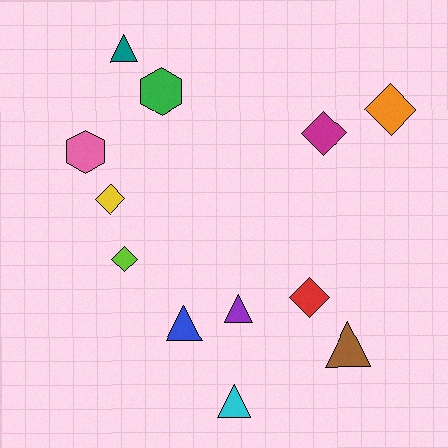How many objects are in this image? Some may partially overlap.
There are 12 objects.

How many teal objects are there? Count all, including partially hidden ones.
There is 1 teal object.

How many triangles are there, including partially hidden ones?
There are 5 triangles.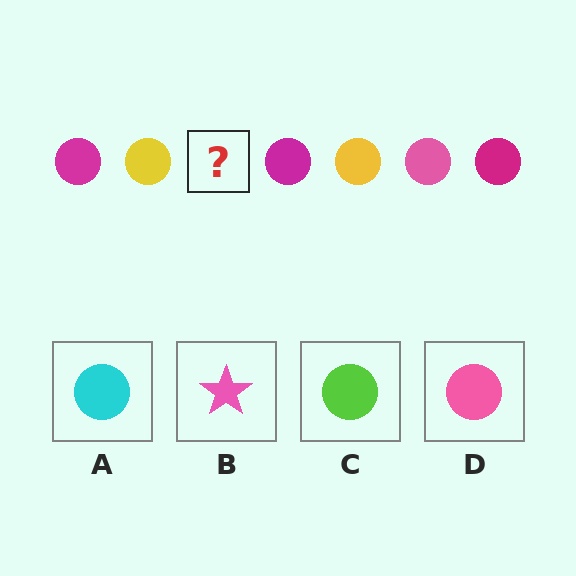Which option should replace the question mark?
Option D.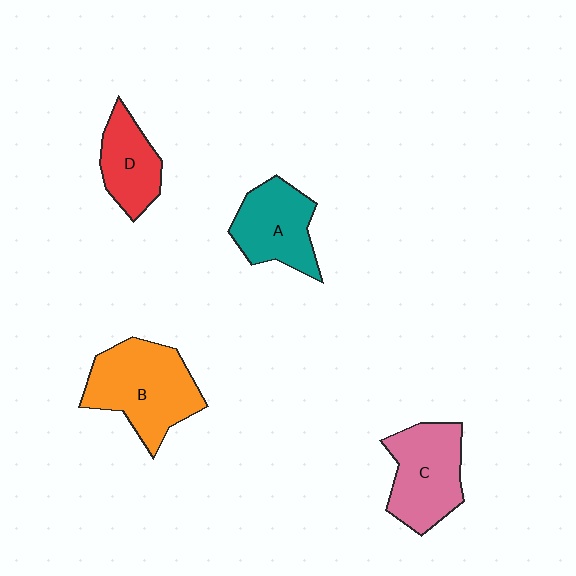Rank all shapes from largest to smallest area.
From largest to smallest: B (orange), C (pink), A (teal), D (red).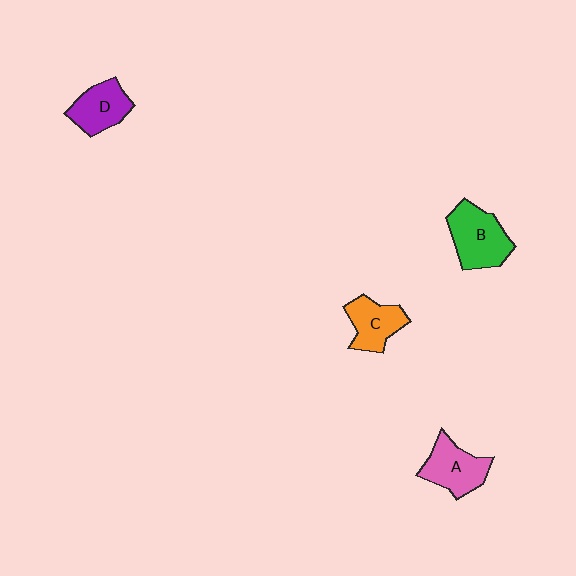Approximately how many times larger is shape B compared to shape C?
Approximately 1.3 times.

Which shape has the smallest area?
Shape C (orange).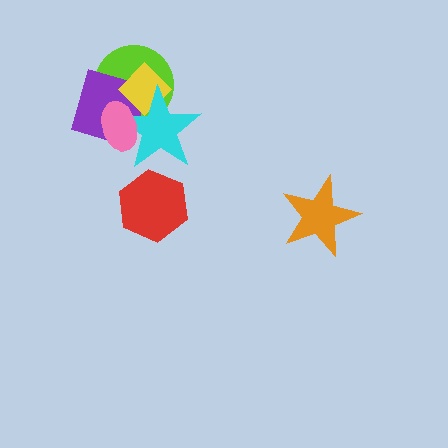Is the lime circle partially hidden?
Yes, it is partially covered by another shape.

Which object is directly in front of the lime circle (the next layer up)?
The purple square is directly in front of the lime circle.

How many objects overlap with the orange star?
0 objects overlap with the orange star.